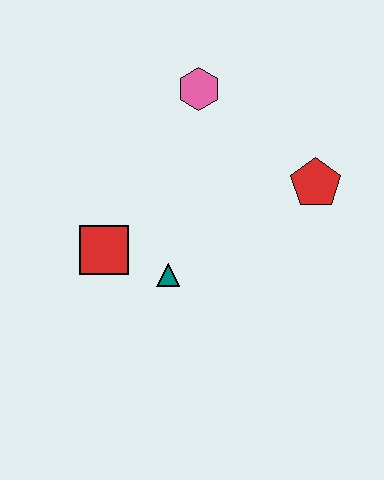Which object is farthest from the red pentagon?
The red square is farthest from the red pentagon.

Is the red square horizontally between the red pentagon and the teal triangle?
No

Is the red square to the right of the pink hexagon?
No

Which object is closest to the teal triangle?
The red square is closest to the teal triangle.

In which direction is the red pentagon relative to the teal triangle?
The red pentagon is to the right of the teal triangle.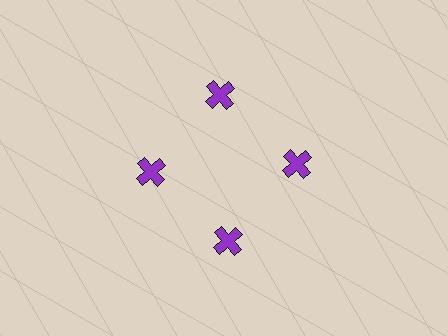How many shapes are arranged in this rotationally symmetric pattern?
There are 4 shapes, arranged in 4 groups of 1.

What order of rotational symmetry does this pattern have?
This pattern has 4-fold rotational symmetry.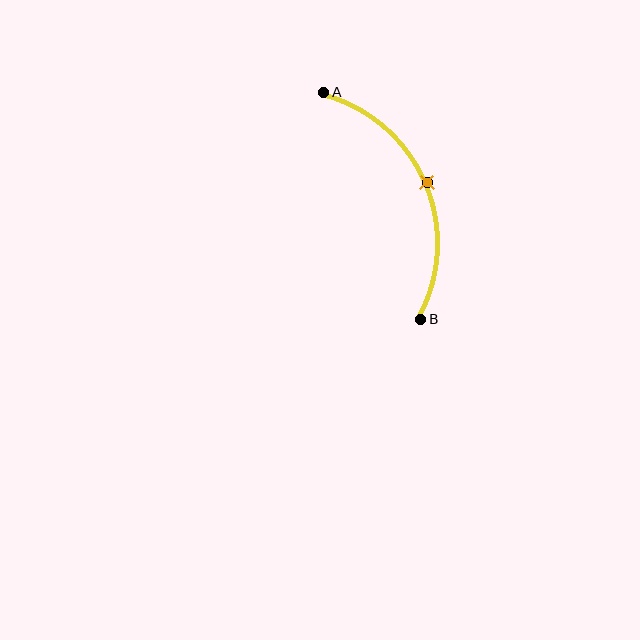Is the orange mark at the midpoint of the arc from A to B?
Yes. The orange mark lies on the arc at equal arc-length from both A and B — it is the arc midpoint.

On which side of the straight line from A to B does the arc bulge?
The arc bulges to the right of the straight line connecting A and B.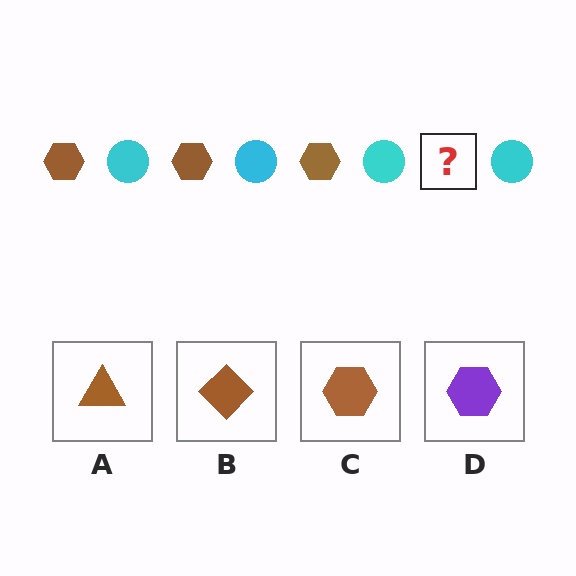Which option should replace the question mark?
Option C.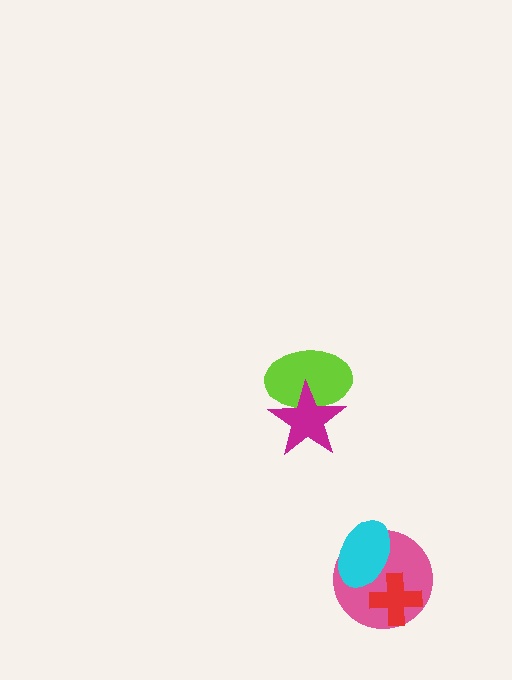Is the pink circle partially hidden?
Yes, it is partially covered by another shape.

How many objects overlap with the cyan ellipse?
2 objects overlap with the cyan ellipse.